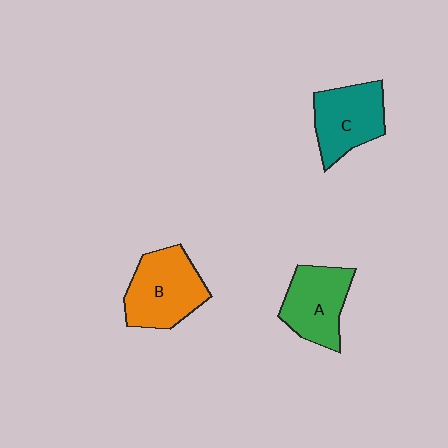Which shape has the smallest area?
Shape A (green).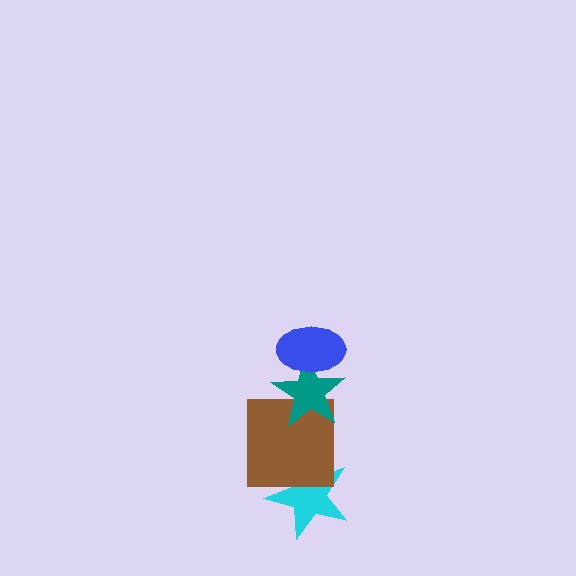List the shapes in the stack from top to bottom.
From top to bottom: the blue ellipse, the teal star, the brown square, the cyan star.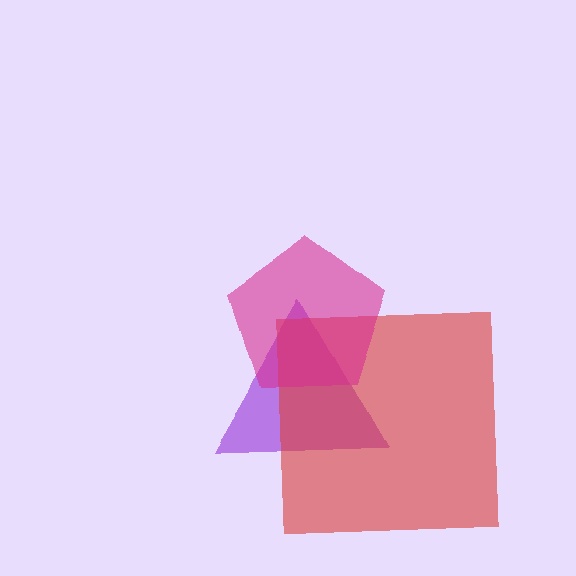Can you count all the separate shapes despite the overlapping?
Yes, there are 3 separate shapes.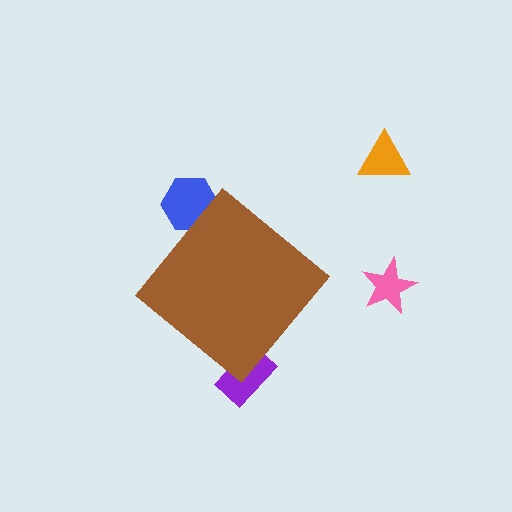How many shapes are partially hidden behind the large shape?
2 shapes are partially hidden.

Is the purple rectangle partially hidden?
Yes, the purple rectangle is partially hidden behind the brown diamond.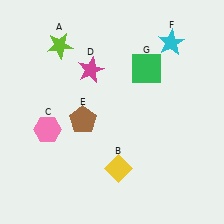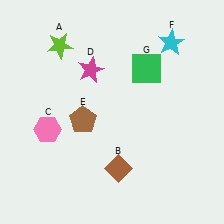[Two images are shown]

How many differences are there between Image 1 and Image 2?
There is 1 difference between the two images.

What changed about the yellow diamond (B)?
In Image 1, B is yellow. In Image 2, it changed to brown.